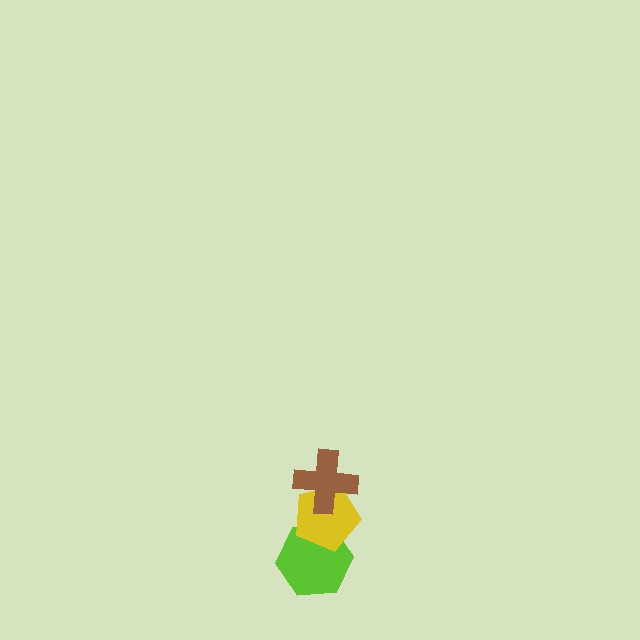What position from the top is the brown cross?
The brown cross is 1st from the top.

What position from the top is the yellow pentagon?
The yellow pentagon is 2nd from the top.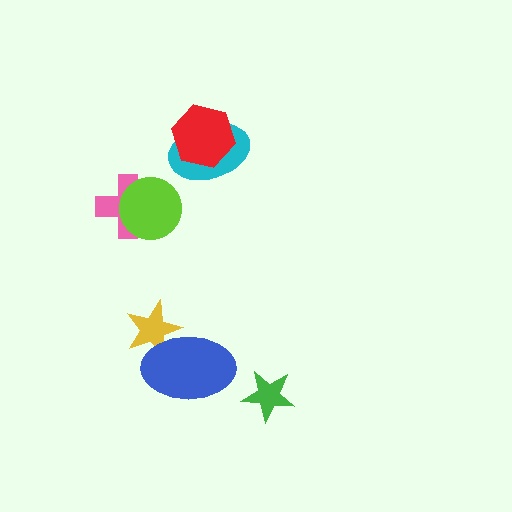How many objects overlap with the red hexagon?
1 object overlaps with the red hexagon.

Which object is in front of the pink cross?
The lime circle is in front of the pink cross.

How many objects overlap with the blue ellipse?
1 object overlaps with the blue ellipse.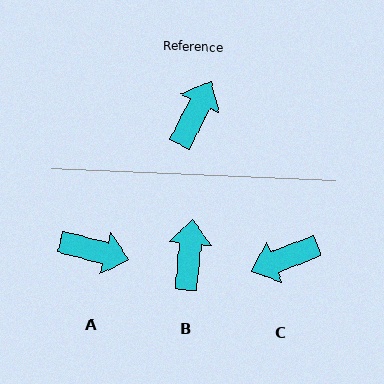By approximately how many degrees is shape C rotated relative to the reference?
Approximately 137 degrees counter-clockwise.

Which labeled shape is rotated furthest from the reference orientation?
C, about 137 degrees away.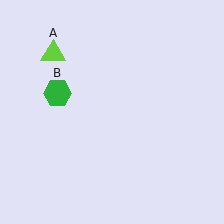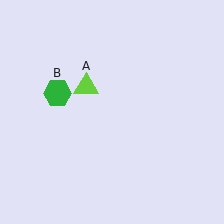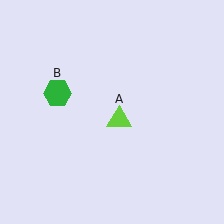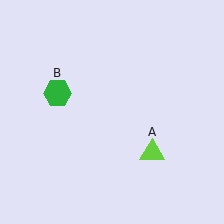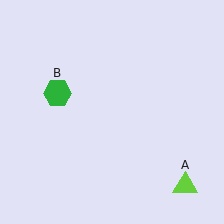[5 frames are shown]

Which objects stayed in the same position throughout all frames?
Green hexagon (object B) remained stationary.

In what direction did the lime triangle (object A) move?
The lime triangle (object A) moved down and to the right.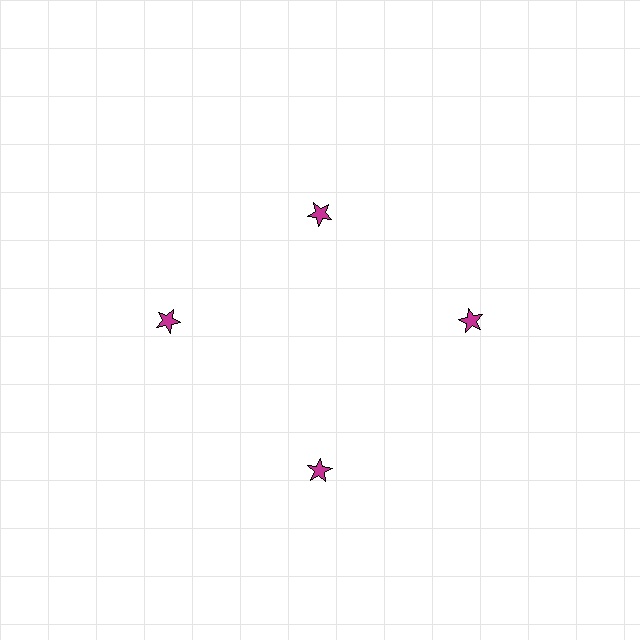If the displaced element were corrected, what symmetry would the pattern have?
It would have 4-fold rotational symmetry — the pattern would map onto itself every 90 degrees.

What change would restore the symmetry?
The symmetry would be restored by moving it outward, back onto the ring so that all 4 stars sit at equal angles and equal distance from the center.